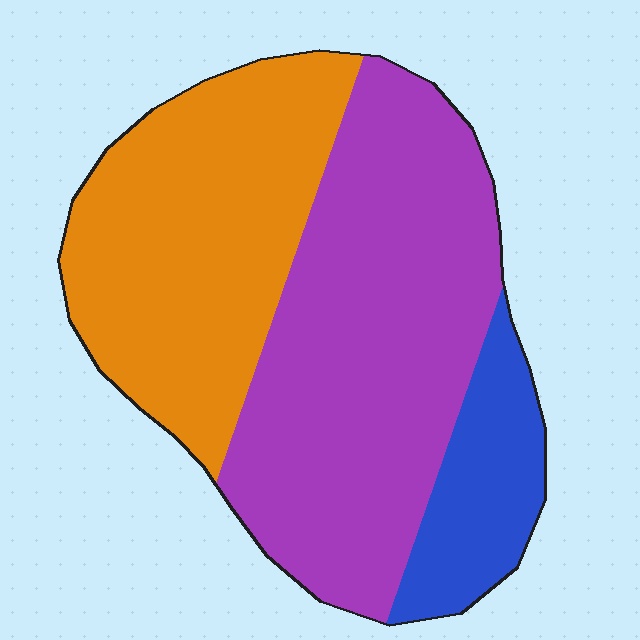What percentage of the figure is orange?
Orange covers roughly 35% of the figure.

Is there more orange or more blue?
Orange.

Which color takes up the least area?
Blue, at roughly 15%.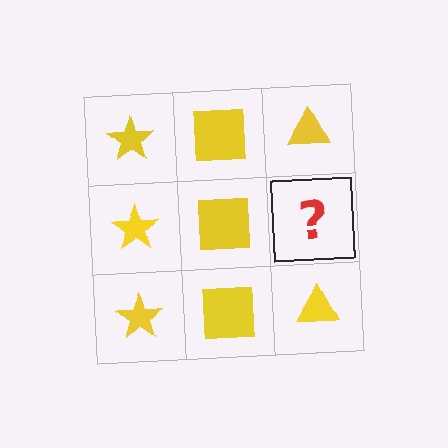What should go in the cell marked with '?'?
The missing cell should contain a yellow triangle.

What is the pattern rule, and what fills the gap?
The rule is that each column has a consistent shape. The gap should be filled with a yellow triangle.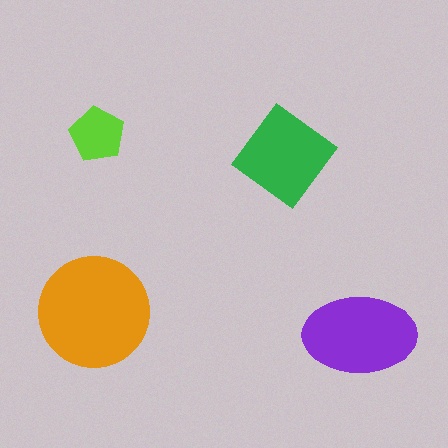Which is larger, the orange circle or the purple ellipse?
The orange circle.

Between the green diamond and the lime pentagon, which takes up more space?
The green diamond.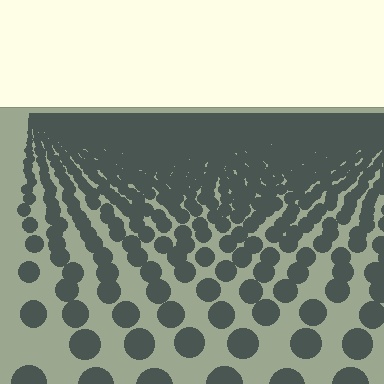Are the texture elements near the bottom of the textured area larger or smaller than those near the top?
Larger. Near the bottom, elements are closer to the viewer and appear at a bigger on-screen size.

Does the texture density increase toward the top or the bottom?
Density increases toward the top.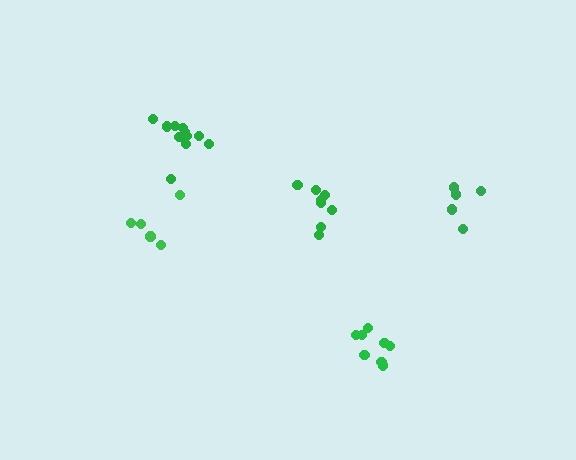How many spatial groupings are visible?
There are 5 spatial groupings.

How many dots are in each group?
Group 1: 8 dots, Group 2: 8 dots, Group 3: 11 dots, Group 4: 5 dots, Group 5: 5 dots (37 total).